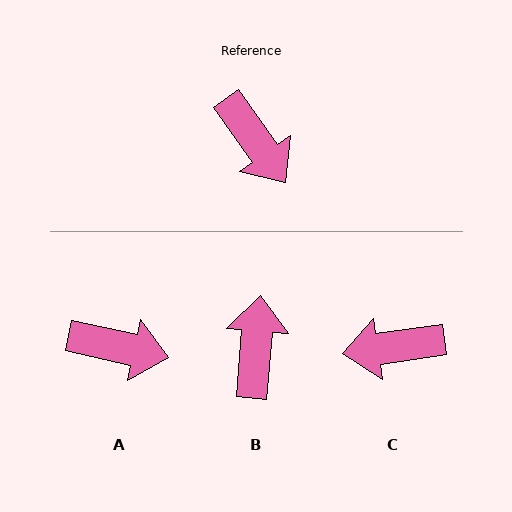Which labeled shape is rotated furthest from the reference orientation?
B, about 140 degrees away.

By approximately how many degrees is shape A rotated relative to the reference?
Approximately 42 degrees counter-clockwise.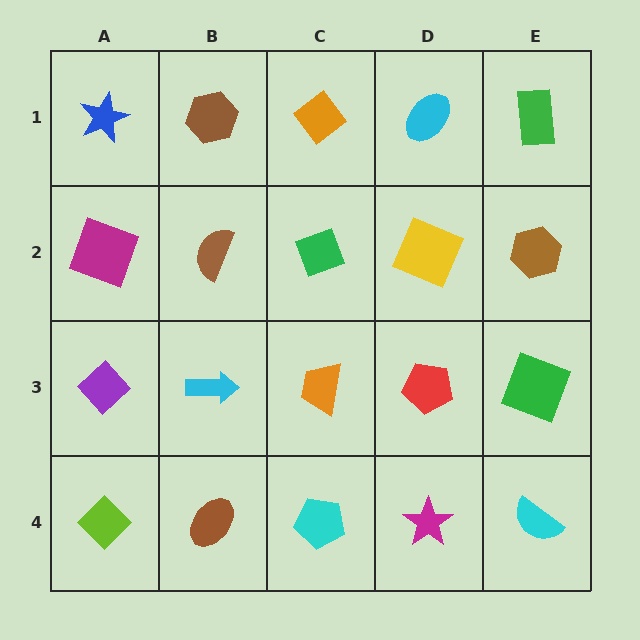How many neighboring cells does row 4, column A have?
2.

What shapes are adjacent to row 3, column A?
A magenta square (row 2, column A), a lime diamond (row 4, column A), a cyan arrow (row 3, column B).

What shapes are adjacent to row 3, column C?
A green diamond (row 2, column C), a cyan pentagon (row 4, column C), a cyan arrow (row 3, column B), a red pentagon (row 3, column D).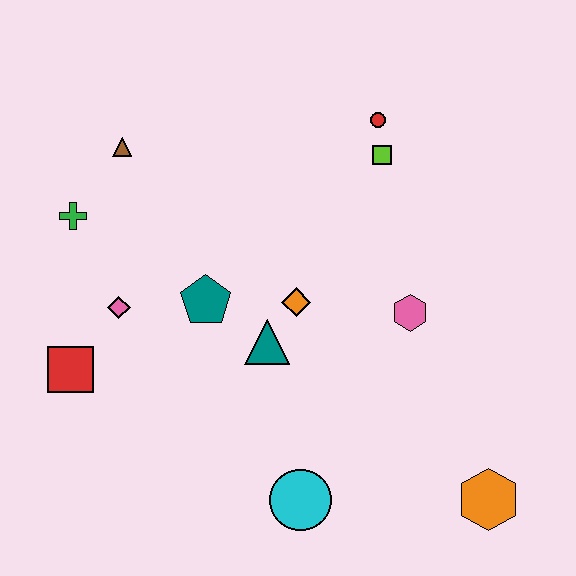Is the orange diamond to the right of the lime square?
No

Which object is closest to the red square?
The pink diamond is closest to the red square.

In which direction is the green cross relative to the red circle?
The green cross is to the left of the red circle.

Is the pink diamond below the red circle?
Yes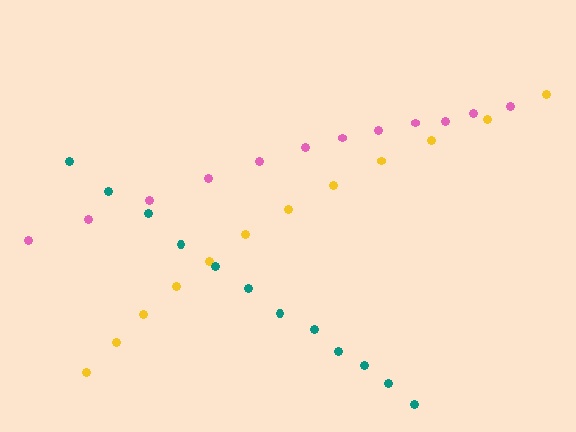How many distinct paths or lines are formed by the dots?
There are 3 distinct paths.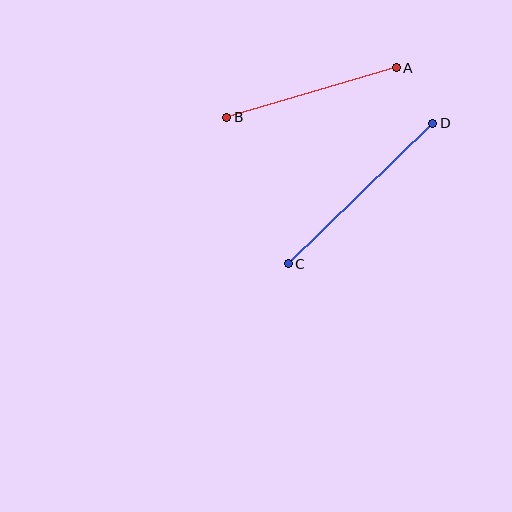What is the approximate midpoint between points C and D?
The midpoint is at approximately (361, 193) pixels.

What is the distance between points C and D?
The distance is approximately 201 pixels.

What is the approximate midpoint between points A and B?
The midpoint is at approximately (312, 93) pixels.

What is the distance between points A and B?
The distance is approximately 177 pixels.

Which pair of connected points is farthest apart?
Points C and D are farthest apart.